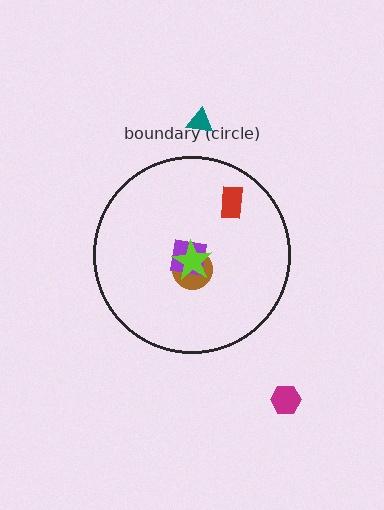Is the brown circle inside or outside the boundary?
Inside.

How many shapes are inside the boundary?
4 inside, 2 outside.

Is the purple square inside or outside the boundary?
Inside.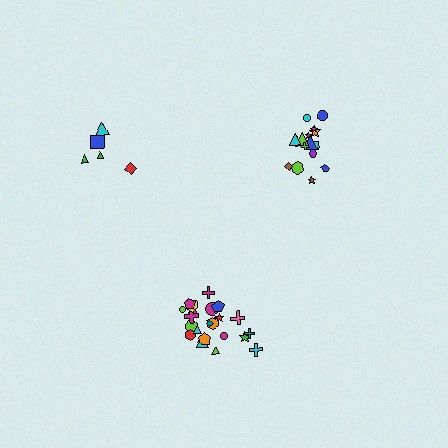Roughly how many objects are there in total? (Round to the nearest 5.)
Roughly 40 objects in total.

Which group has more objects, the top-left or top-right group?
The top-right group.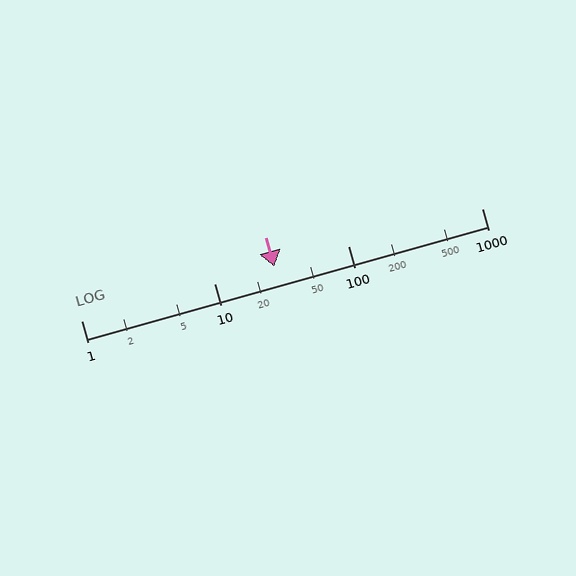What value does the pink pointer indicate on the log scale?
The pointer indicates approximately 28.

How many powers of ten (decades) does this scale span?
The scale spans 3 decades, from 1 to 1000.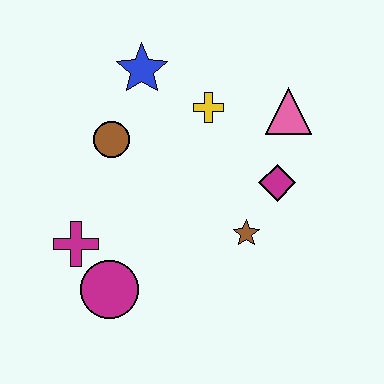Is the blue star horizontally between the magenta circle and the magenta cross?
No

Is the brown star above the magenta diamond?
No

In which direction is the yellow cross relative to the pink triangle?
The yellow cross is to the left of the pink triangle.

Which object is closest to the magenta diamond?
The brown star is closest to the magenta diamond.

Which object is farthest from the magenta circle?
The pink triangle is farthest from the magenta circle.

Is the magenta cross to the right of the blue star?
No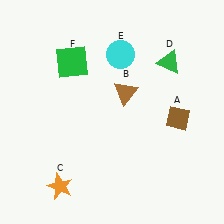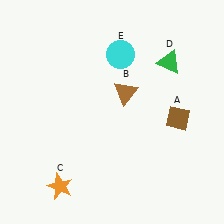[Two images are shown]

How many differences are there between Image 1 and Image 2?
There is 1 difference between the two images.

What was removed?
The green square (F) was removed in Image 2.